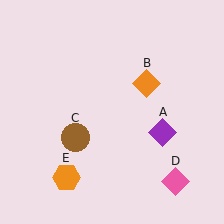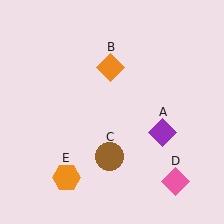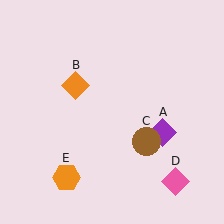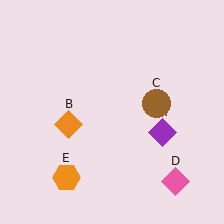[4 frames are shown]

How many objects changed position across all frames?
2 objects changed position: orange diamond (object B), brown circle (object C).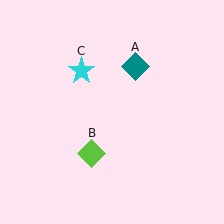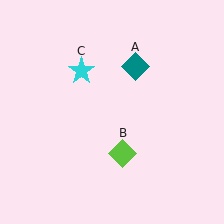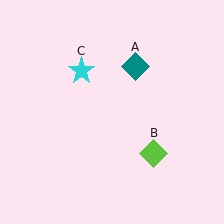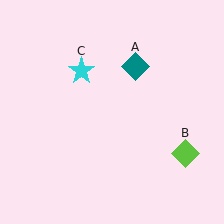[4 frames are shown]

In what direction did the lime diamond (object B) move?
The lime diamond (object B) moved right.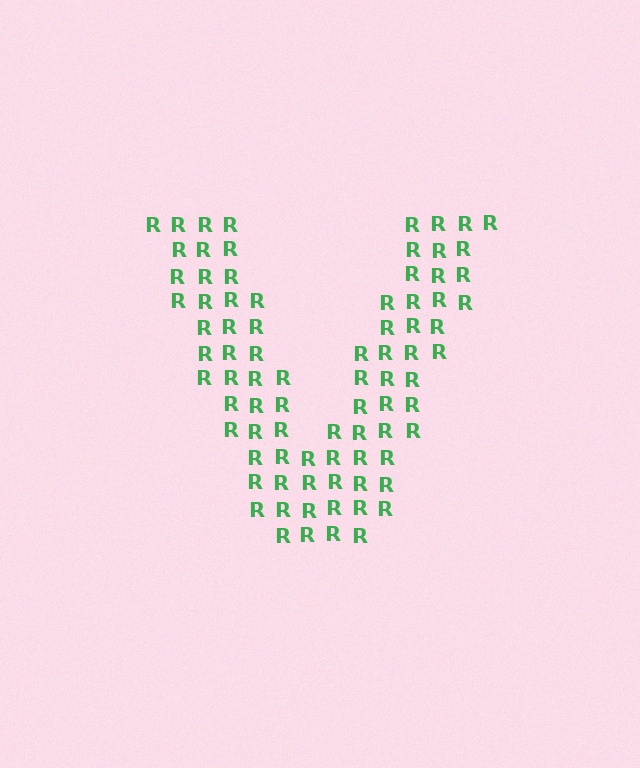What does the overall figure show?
The overall figure shows the letter V.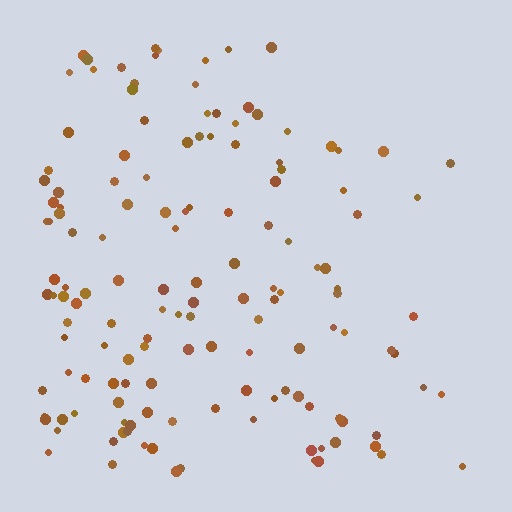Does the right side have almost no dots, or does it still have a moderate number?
Still a moderate number, just noticeably fewer than the left.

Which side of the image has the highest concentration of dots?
The left.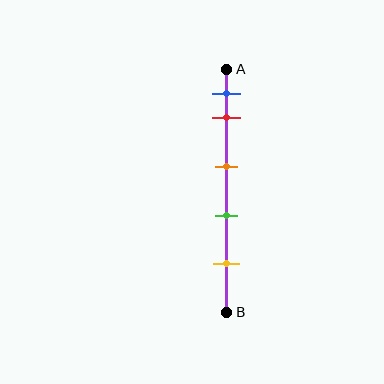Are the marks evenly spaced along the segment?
No, the marks are not evenly spaced.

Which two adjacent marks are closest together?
The blue and red marks are the closest adjacent pair.